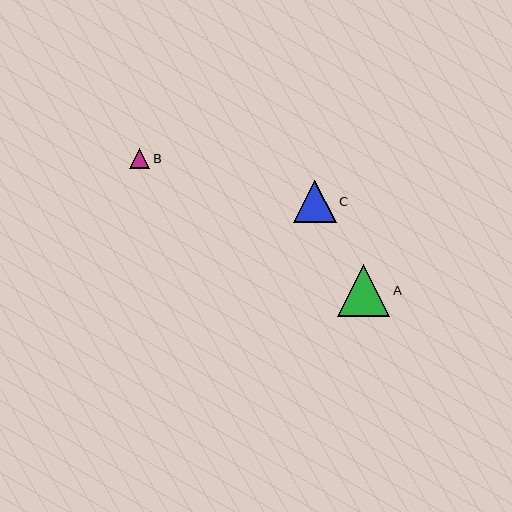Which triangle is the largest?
Triangle A is the largest with a size of approximately 52 pixels.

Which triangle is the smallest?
Triangle B is the smallest with a size of approximately 20 pixels.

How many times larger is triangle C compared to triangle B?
Triangle C is approximately 2.1 times the size of triangle B.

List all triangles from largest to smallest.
From largest to smallest: A, C, B.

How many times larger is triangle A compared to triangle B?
Triangle A is approximately 2.6 times the size of triangle B.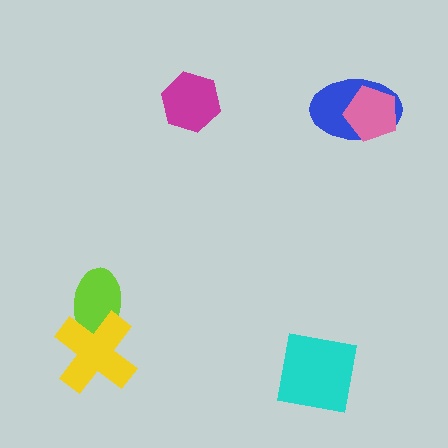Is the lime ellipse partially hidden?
Yes, it is partially covered by another shape.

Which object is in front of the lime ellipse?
The yellow cross is in front of the lime ellipse.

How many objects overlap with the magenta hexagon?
0 objects overlap with the magenta hexagon.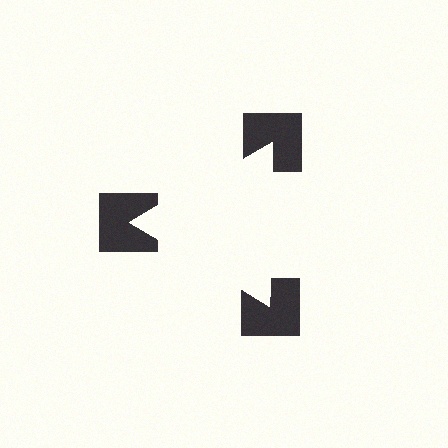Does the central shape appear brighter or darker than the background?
It typically appears slightly brighter than the background, even though no actual brightness change is drawn.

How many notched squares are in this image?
There are 3 — one at each vertex of the illusory triangle.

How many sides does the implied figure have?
3 sides.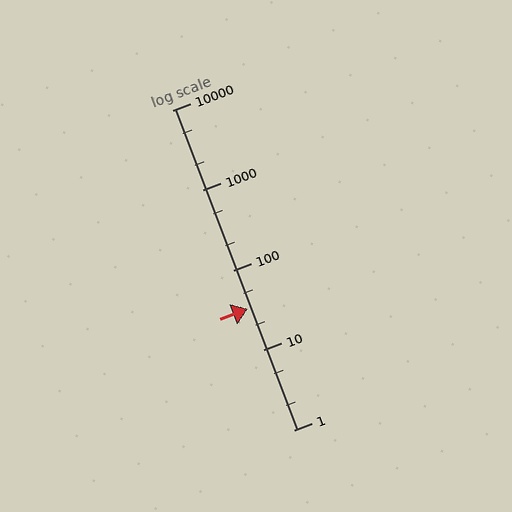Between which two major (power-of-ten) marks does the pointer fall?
The pointer is between 10 and 100.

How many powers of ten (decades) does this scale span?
The scale spans 4 decades, from 1 to 10000.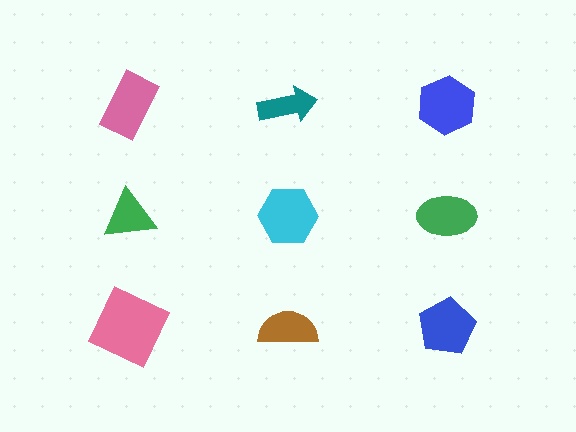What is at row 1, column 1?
A pink rectangle.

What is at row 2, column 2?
A cyan hexagon.